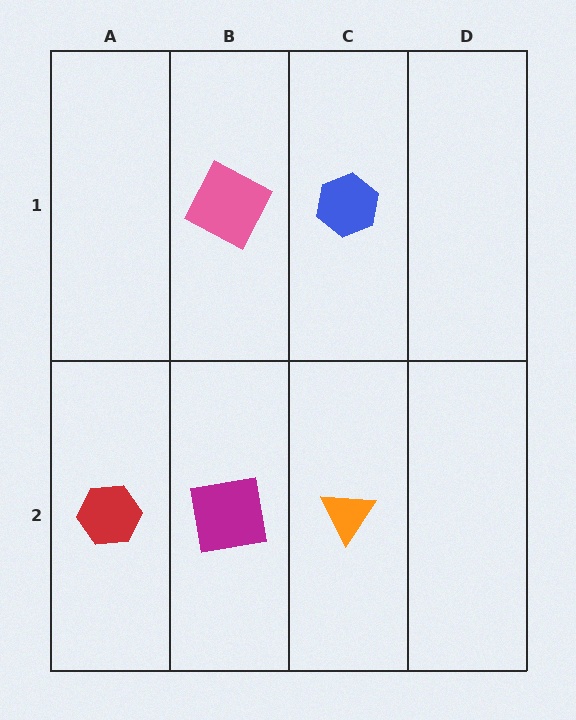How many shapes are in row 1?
2 shapes.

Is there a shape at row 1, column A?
No, that cell is empty.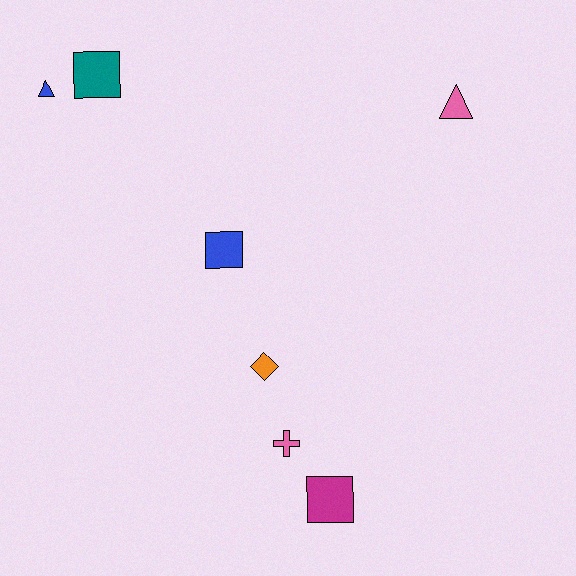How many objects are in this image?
There are 7 objects.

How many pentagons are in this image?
There are no pentagons.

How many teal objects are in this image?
There is 1 teal object.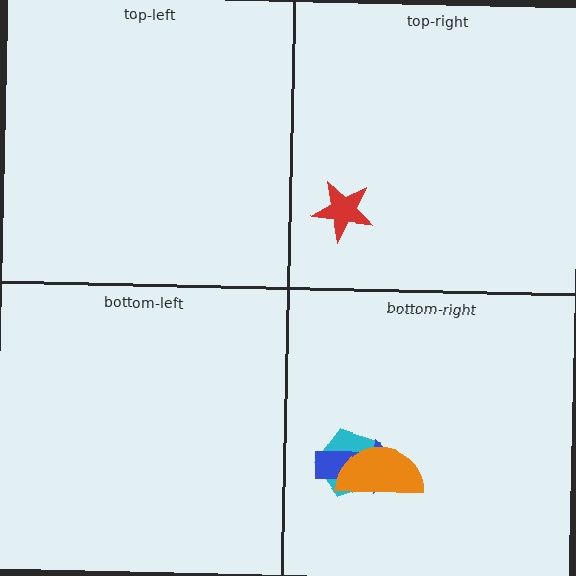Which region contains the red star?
The top-right region.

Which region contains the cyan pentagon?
The bottom-right region.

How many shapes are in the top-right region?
1.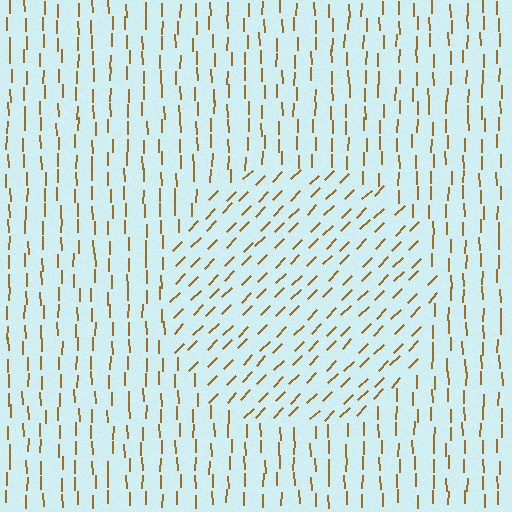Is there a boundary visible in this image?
Yes, there is a texture boundary formed by a change in line orientation.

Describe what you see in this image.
The image is filled with small brown line segments. A circle region in the image has lines oriented differently from the surrounding lines, creating a visible texture boundary.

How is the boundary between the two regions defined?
The boundary is defined purely by a change in line orientation (approximately 45 degrees difference). All lines are the same color and thickness.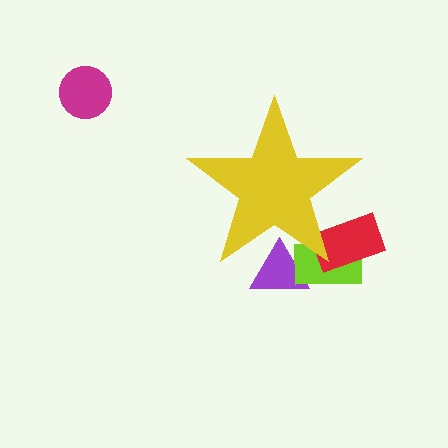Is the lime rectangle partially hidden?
Yes, the lime rectangle is partially hidden behind the yellow star.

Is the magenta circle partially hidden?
No, the magenta circle is fully visible.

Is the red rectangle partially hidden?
Yes, the red rectangle is partially hidden behind the yellow star.